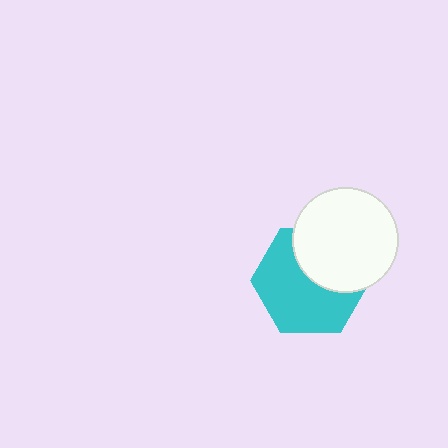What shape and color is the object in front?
The object in front is a white circle.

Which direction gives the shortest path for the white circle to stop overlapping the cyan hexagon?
Moving toward the upper-right gives the shortest separation.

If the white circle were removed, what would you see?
You would see the complete cyan hexagon.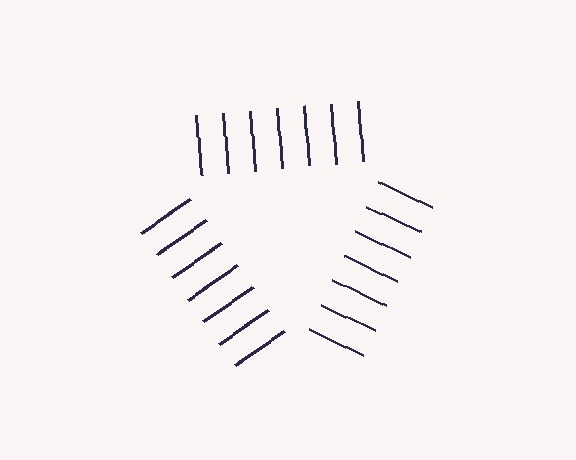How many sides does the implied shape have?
3 sides — the line-ends trace a triangle.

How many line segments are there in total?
21 — 7 along each of the 3 edges.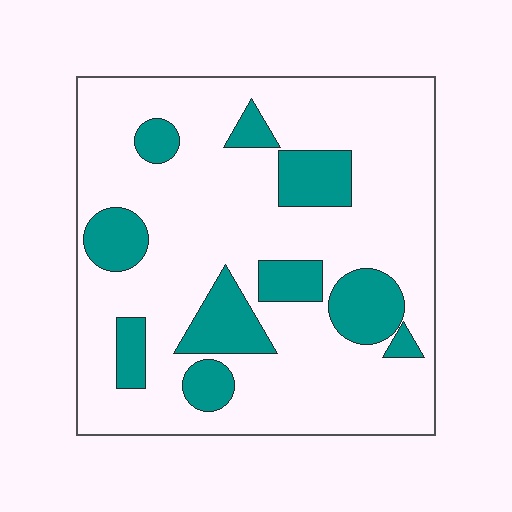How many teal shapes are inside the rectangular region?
10.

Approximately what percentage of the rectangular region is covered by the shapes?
Approximately 20%.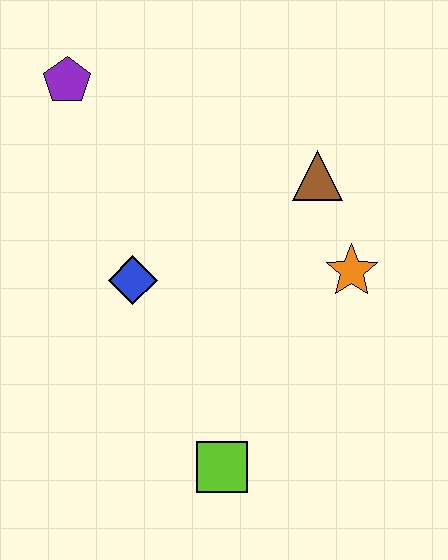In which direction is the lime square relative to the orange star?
The lime square is below the orange star.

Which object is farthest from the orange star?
The purple pentagon is farthest from the orange star.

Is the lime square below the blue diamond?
Yes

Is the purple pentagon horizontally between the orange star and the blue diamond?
No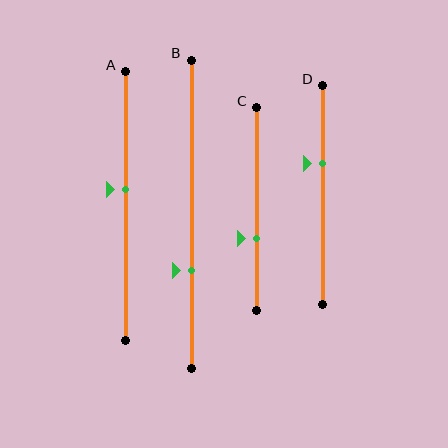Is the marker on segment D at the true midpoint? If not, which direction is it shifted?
No, the marker on segment D is shifted upward by about 15% of the segment length.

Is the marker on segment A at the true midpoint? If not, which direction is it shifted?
No, the marker on segment A is shifted upward by about 6% of the segment length.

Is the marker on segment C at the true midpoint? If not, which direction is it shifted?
No, the marker on segment C is shifted downward by about 14% of the segment length.